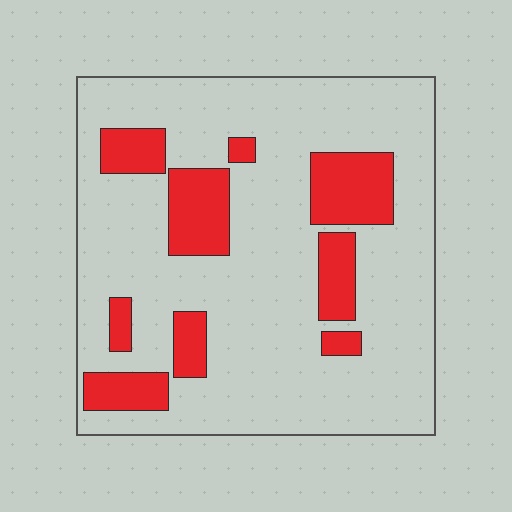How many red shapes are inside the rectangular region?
9.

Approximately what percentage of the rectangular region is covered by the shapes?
Approximately 20%.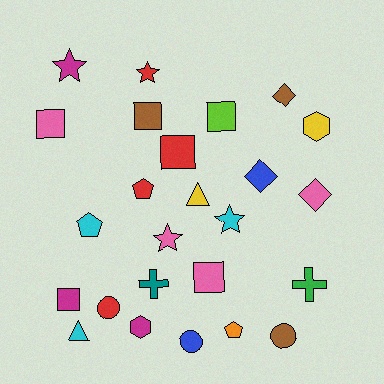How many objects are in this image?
There are 25 objects.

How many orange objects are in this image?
There is 1 orange object.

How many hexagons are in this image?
There are 2 hexagons.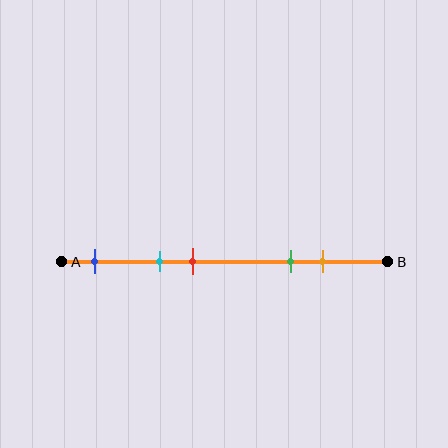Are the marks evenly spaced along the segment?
No, the marks are not evenly spaced.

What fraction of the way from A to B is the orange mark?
The orange mark is approximately 80% (0.8) of the way from A to B.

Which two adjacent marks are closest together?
The cyan and red marks are the closest adjacent pair.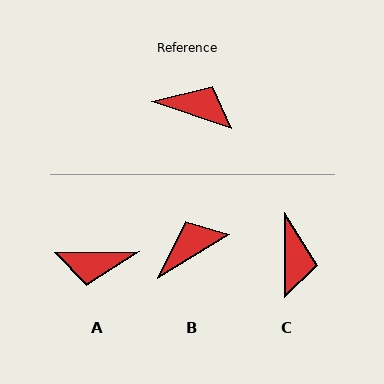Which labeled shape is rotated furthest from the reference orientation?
A, about 161 degrees away.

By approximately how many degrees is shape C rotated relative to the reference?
Approximately 72 degrees clockwise.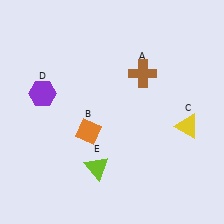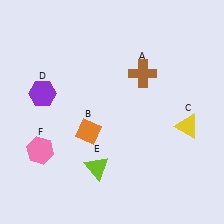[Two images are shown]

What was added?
A pink hexagon (F) was added in Image 2.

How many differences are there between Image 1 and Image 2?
There is 1 difference between the two images.